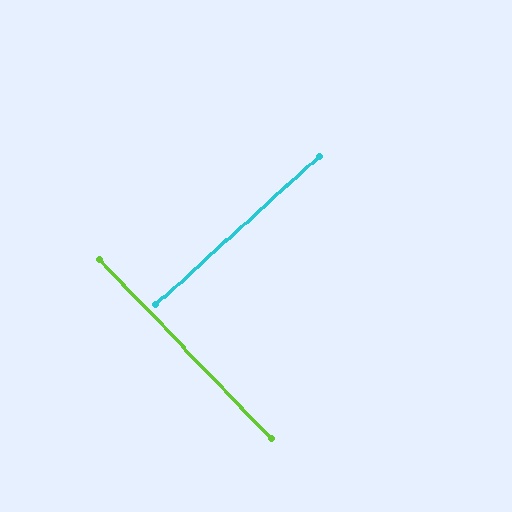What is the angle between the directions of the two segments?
Approximately 88 degrees.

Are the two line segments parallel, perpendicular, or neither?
Perpendicular — they meet at approximately 88°.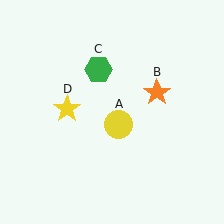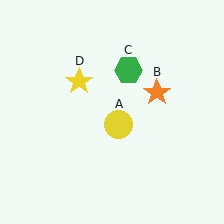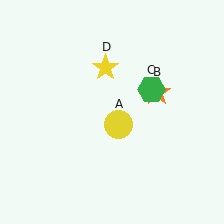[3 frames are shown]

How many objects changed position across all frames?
2 objects changed position: green hexagon (object C), yellow star (object D).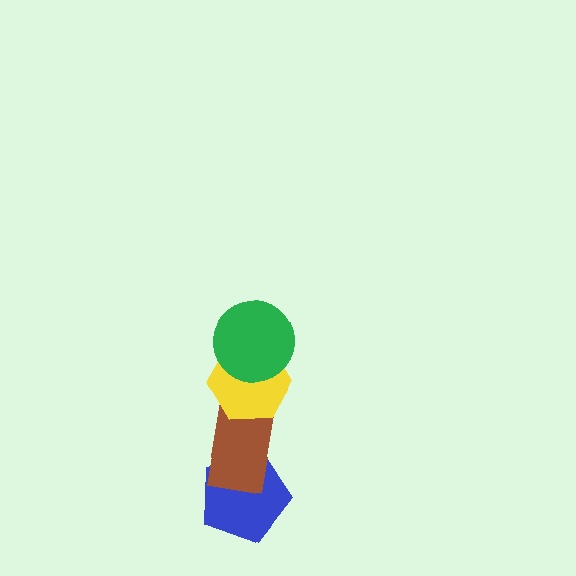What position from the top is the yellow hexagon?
The yellow hexagon is 2nd from the top.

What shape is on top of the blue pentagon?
The brown rectangle is on top of the blue pentagon.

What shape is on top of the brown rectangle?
The yellow hexagon is on top of the brown rectangle.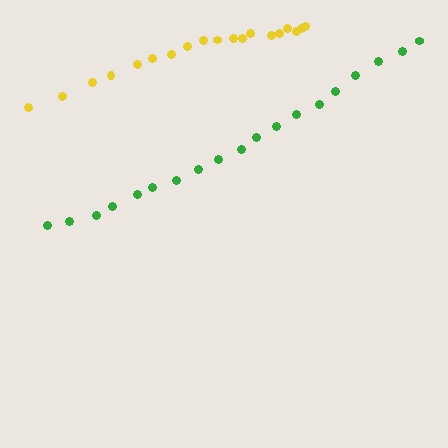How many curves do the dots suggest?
There are 2 distinct paths.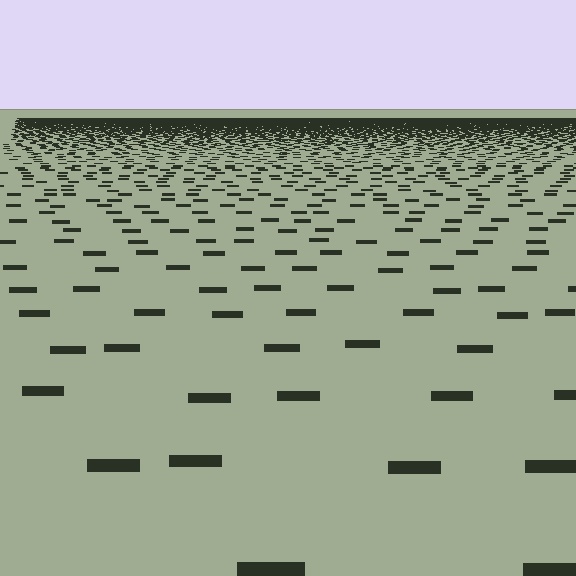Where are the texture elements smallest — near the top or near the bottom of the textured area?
Near the top.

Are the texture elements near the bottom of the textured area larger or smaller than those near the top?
Larger. Near the bottom, elements are closer to the viewer and appear at a bigger on-screen size.